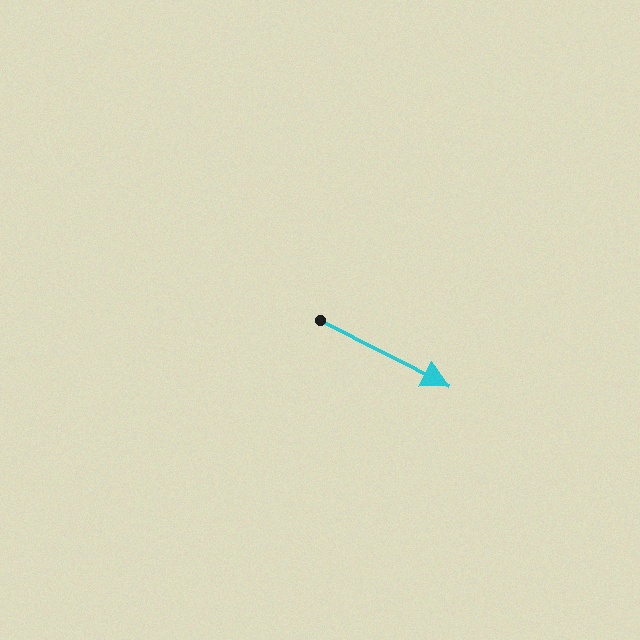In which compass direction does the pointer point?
Southeast.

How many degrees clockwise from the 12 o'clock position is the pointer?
Approximately 117 degrees.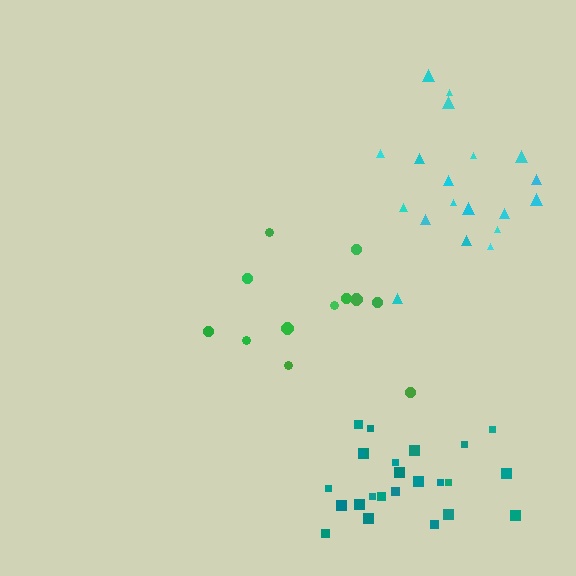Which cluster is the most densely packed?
Teal.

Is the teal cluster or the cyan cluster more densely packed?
Teal.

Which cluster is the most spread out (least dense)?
Green.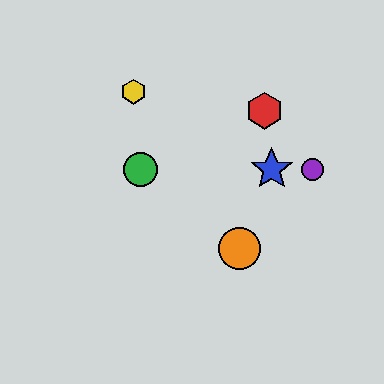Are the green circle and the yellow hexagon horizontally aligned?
No, the green circle is at y≈169 and the yellow hexagon is at y≈92.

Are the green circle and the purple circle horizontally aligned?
Yes, both are at y≈169.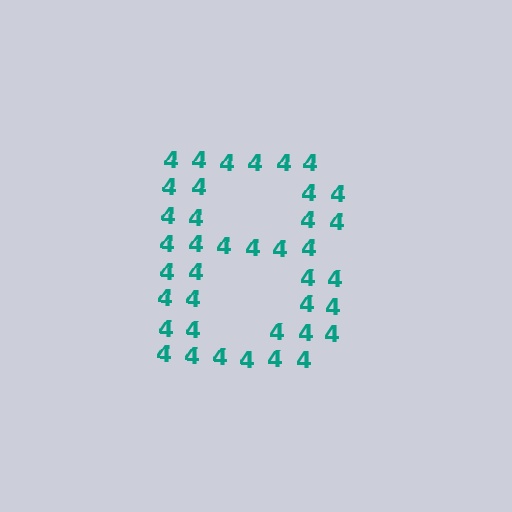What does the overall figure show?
The overall figure shows the letter B.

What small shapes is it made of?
It is made of small digit 4's.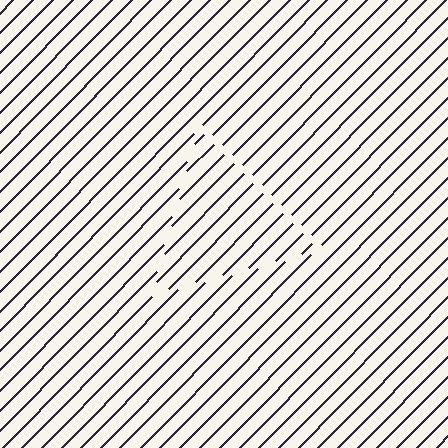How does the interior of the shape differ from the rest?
The interior of the shape contains the same grating, shifted by half a period — the contour is defined by the phase discontinuity where line-ends from the inner and outer gratings abut.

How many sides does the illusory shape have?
3 sides — the line-ends trace a triangle.